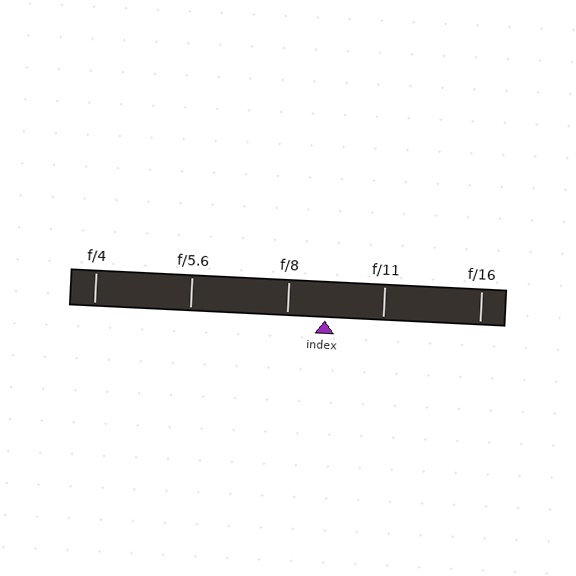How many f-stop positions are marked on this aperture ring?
There are 5 f-stop positions marked.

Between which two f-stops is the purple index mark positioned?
The index mark is between f/8 and f/11.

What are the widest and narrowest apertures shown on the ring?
The widest aperture shown is f/4 and the narrowest is f/16.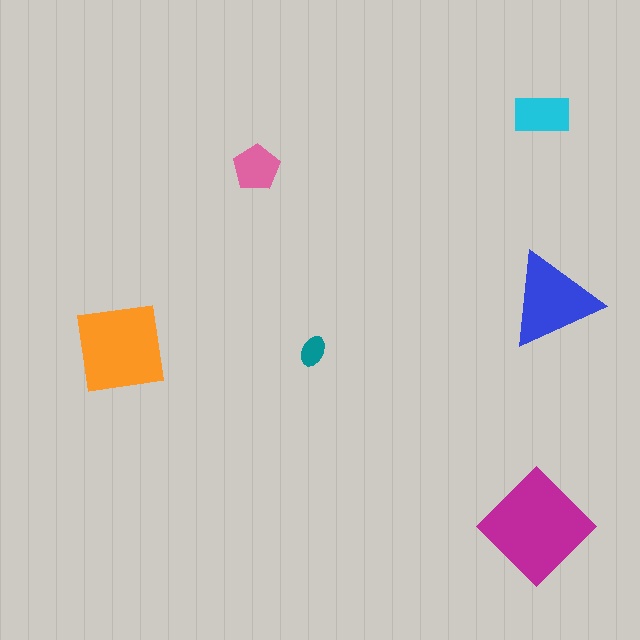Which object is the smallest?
The teal ellipse.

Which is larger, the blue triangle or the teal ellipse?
The blue triangle.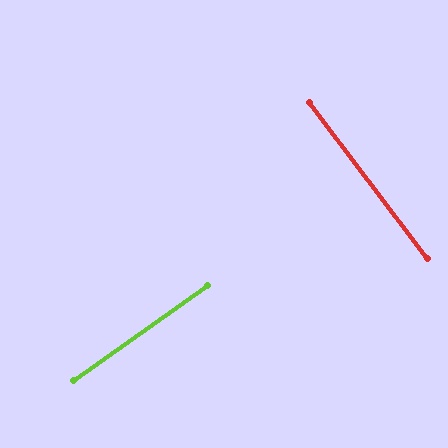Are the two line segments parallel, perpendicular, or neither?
Perpendicular — they meet at approximately 88°.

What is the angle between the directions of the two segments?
Approximately 88 degrees.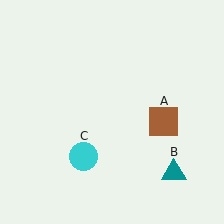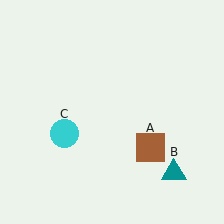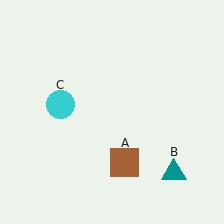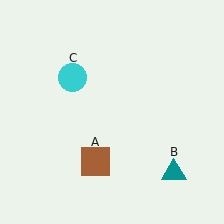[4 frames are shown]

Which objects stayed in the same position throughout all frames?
Teal triangle (object B) remained stationary.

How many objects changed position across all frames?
2 objects changed position: brown square (object A), cyan circle (object C).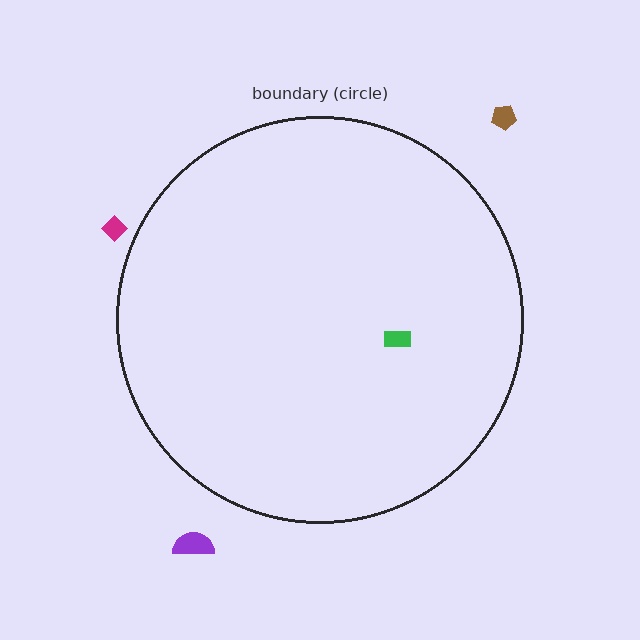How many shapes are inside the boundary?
1 inside, 3 outside.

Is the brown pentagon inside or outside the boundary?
Outside.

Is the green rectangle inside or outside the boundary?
Inside.